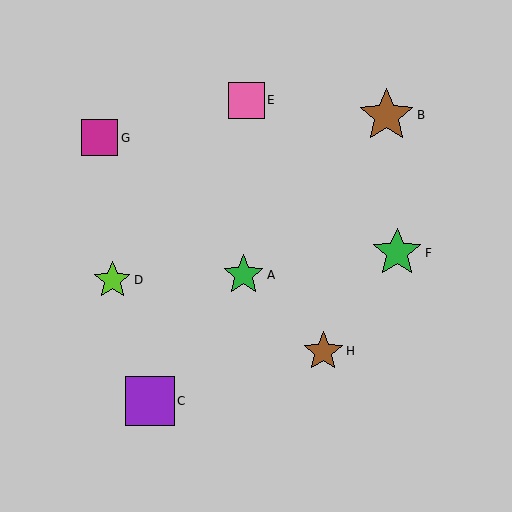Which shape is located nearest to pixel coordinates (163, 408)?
The purple square (labeled C) at (150, 401) is nearest to that location.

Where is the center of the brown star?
The center of the brown star is at (386, 115).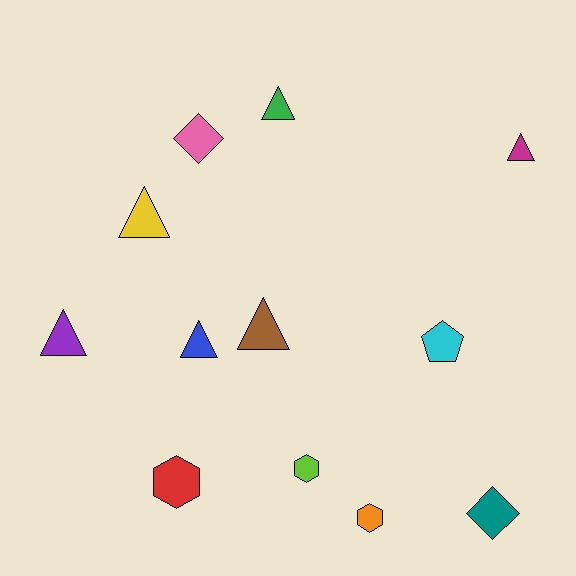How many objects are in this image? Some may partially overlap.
There are 12 objects.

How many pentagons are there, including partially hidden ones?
There is 1 pentagon.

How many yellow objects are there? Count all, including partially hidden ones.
There is 1 yellow object.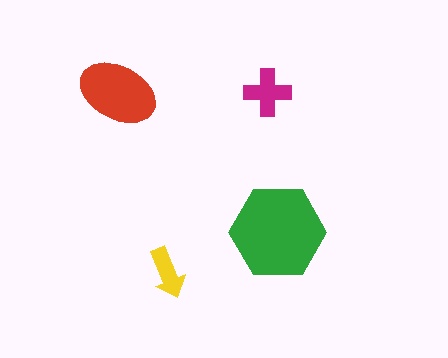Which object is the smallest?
The yellow arrow.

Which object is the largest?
The green hexagon.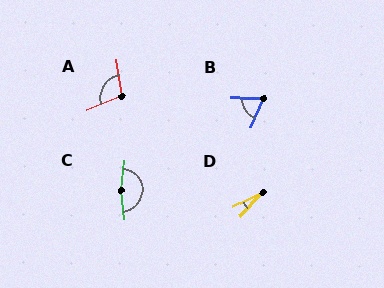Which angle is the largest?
C, at approximately 166 degrees.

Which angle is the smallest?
D, at approximately 19 degrees.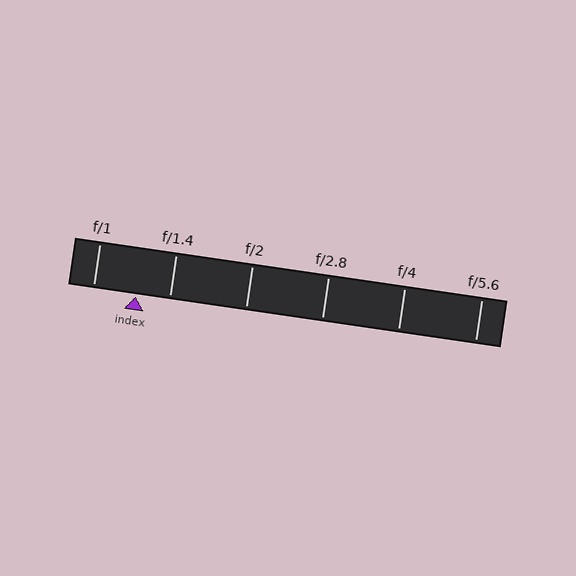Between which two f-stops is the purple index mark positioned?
The index mark is between f/1 and f/1.4.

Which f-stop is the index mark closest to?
The index mark is closest to f/1.4.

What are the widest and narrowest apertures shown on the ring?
The widest aperture shown is f/1 and the narrowest is f/5.6.